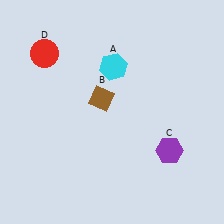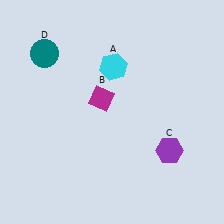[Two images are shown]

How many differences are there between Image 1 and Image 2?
There are 2 differences between the two images.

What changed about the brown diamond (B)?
In Image 1, B is brown. In Image 2, it changed to magenta.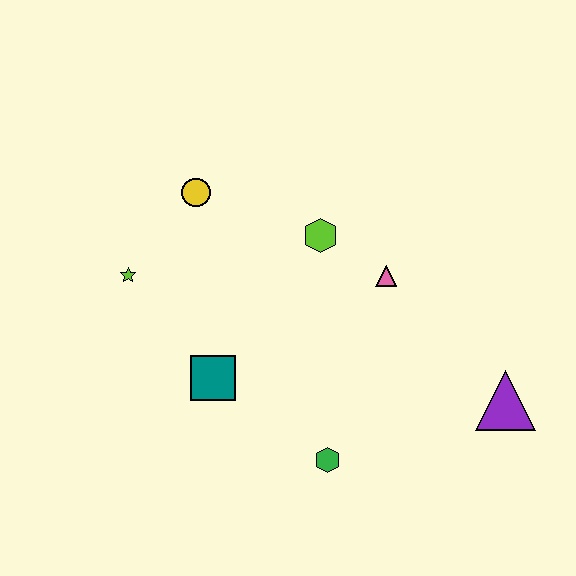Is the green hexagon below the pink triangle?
Yes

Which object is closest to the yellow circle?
The lime star is closest to the yellow circle.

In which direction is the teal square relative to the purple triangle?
The teal square is to the left of the purple triangle.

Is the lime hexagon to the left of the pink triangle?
Yes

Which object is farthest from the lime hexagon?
The purple triangle is farthest from the lime hexagon.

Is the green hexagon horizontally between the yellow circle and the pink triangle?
Yes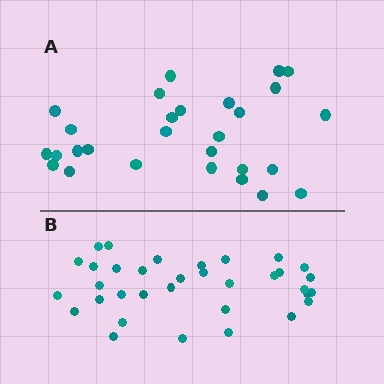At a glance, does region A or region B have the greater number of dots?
Region B (the bottom region) has more dots.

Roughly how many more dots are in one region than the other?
Region B has about 6 more dots than region A.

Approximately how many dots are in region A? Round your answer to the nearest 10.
About 30 dots. (The exact count is 28, which rounds to 30.)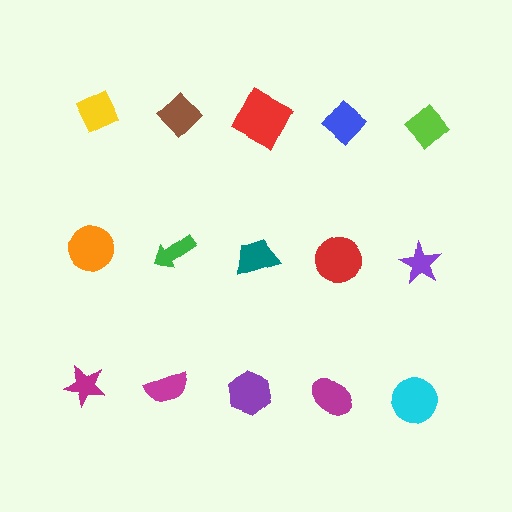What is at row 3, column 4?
A magenta ellipse.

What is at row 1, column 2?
A brown diamond.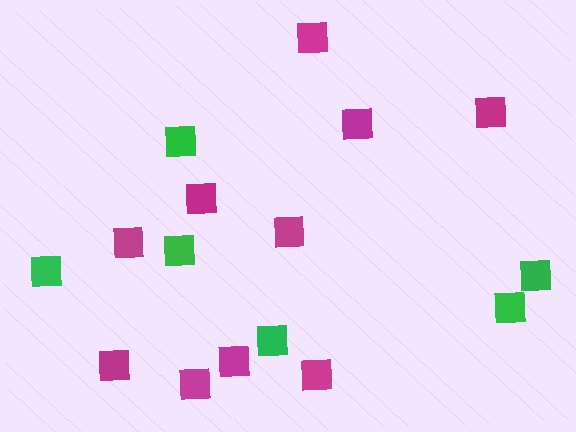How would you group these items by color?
There are 2 groups: one group of green squares (6) and one group of magenta squares (10).